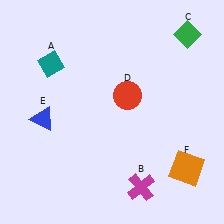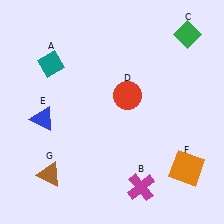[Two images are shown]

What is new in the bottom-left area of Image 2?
A brown triangle (G) was added in the bottom-left area of Image 2.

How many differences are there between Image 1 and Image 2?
There is 1 difference between the two images.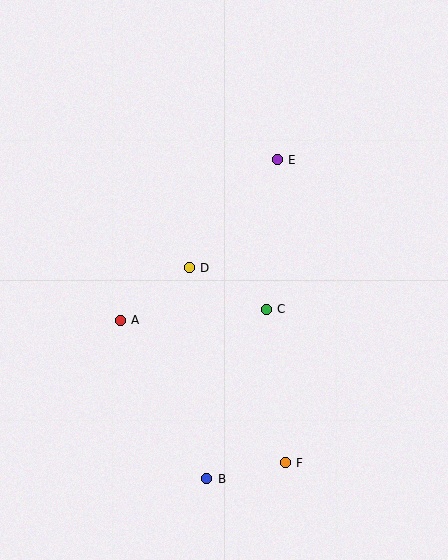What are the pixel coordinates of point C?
Point C is at (266, 309).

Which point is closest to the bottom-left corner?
Point B is closest to the bottom-left corner.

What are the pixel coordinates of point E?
Point E is at (277, 160).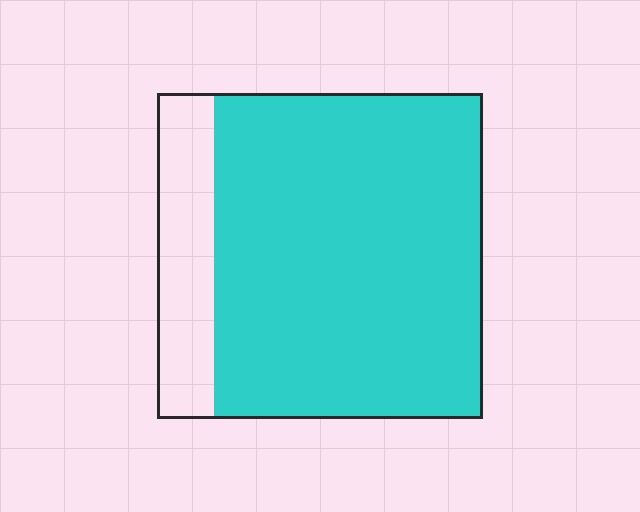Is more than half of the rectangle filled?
Yes.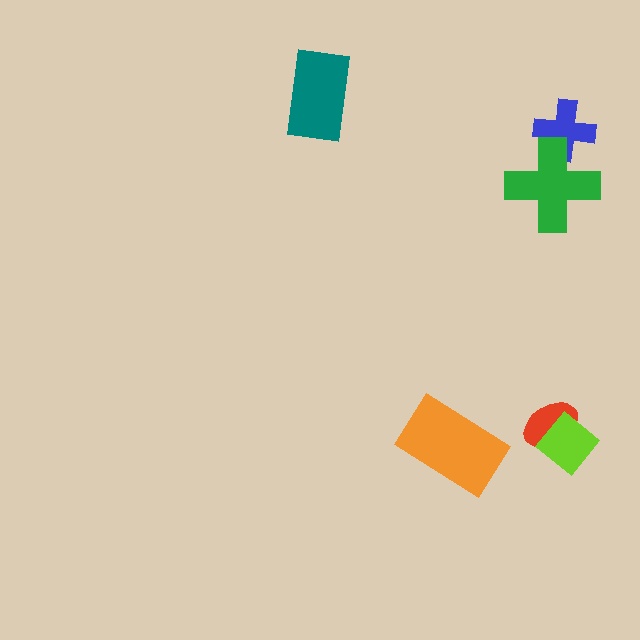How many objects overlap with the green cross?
1 object overlaps with the green cross.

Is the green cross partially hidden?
No, no other shape covers it.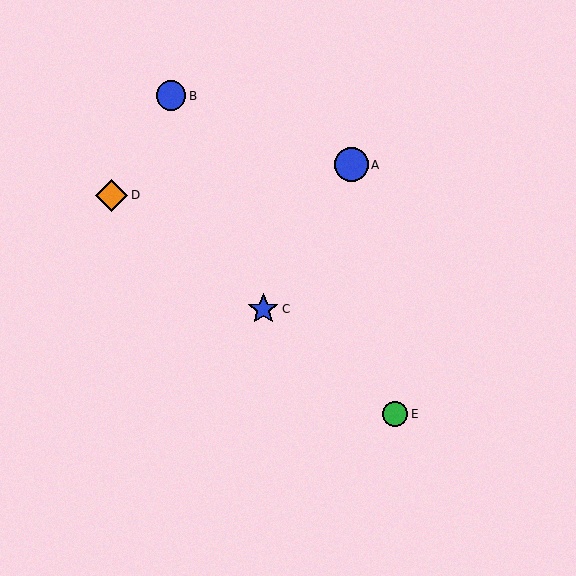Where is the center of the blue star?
The center of the blue star is at (263, 309).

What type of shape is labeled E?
Shape E is a green circle.